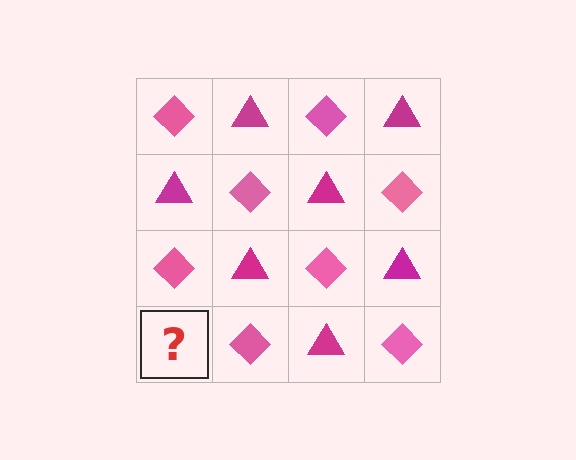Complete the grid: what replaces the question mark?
The question mark should be replaced with a magenta triangle.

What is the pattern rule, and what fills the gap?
The rule is that it alternates pink diamond and magenta triangle in a checkerboard pattern. The gap should be filled with a magenta triangle.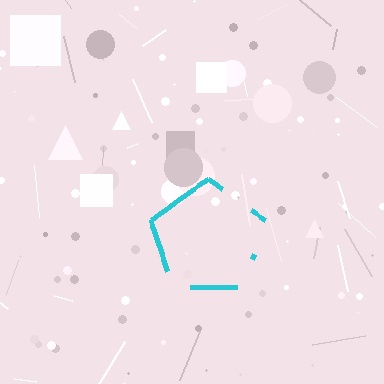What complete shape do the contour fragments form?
The contour fragments form a pentagon.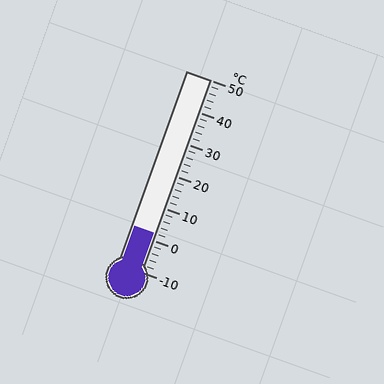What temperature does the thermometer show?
The thermometer shows approximately 2°C.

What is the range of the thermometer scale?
The thermometer scale ranges from -10°C to 50°C.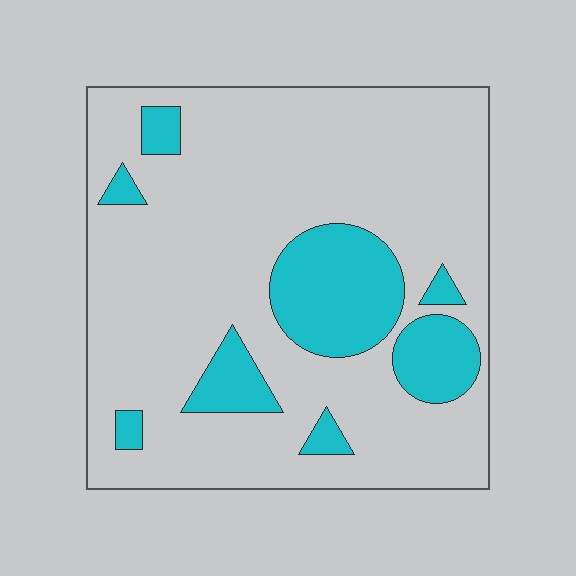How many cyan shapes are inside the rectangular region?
8.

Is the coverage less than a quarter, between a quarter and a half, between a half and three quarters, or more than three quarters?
Less than a quarter.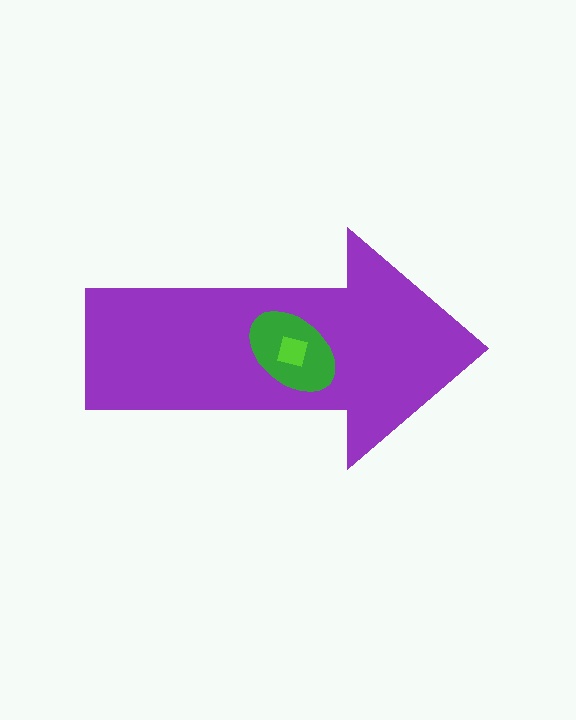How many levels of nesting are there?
3.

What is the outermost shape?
The purple arrow.